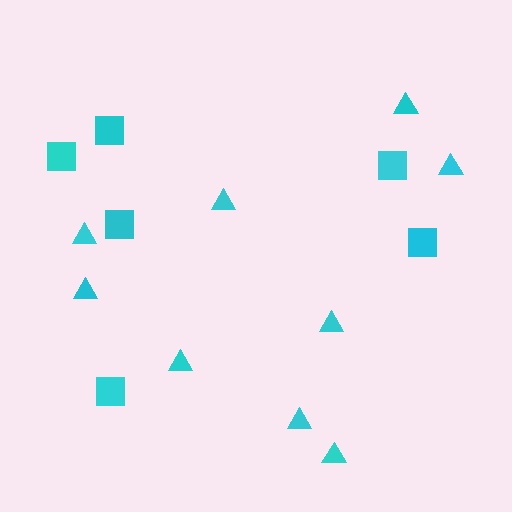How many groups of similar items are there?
There are 2 groups: one group of squares (6) and one group of triangles (9).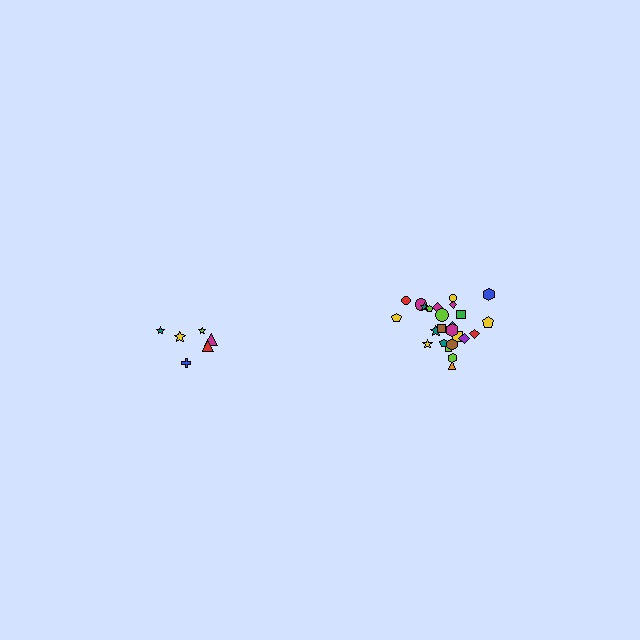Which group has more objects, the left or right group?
The right group.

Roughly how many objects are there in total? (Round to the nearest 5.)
Roughly 30 objects in total.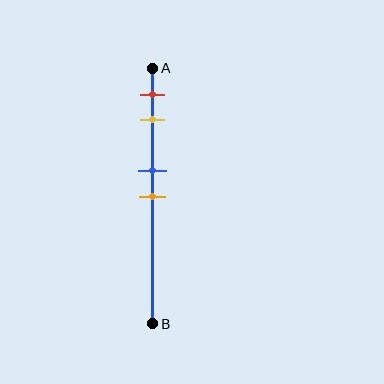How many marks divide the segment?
There are 4 marks dividing the segment.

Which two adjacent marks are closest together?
The blue and orange marks are the closest adjacent pair.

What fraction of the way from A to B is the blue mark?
The blue mark is approximately 40% (0.4) of the way from A to B.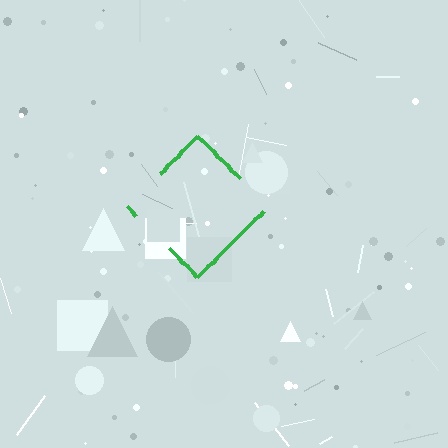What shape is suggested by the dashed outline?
The dashed outline suggests a diamond.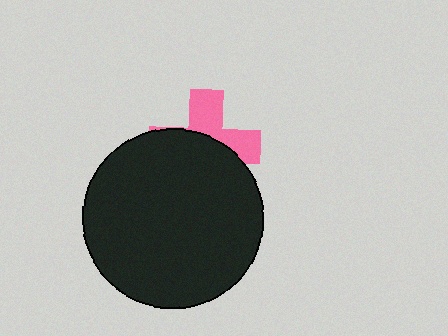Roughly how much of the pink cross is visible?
A small part of it is visible (roughly 41%).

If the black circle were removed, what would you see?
You would see the complete pink cross.